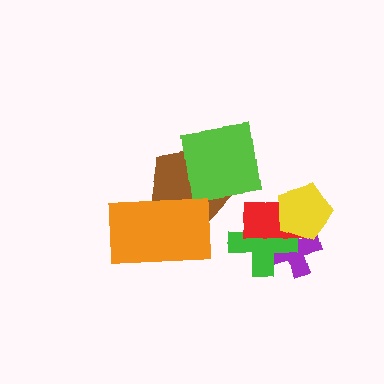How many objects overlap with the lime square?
1 object overlaps with the lime square.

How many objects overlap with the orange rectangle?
1 object overlaps with the orange rectangle.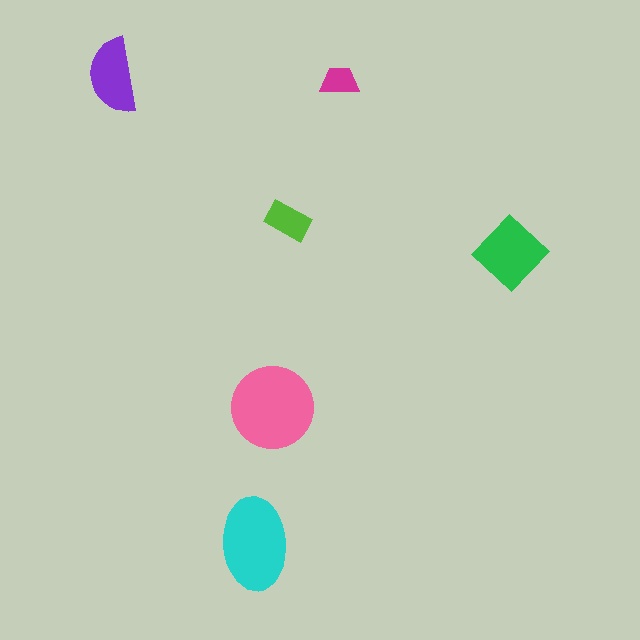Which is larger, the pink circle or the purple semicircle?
The pink circle.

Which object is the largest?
The pink circle.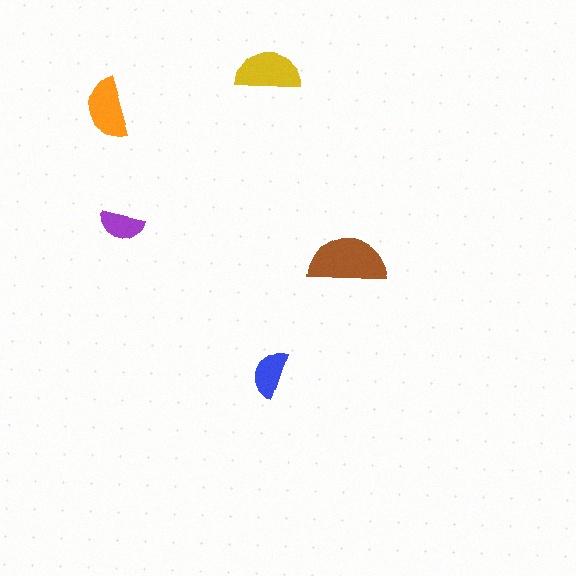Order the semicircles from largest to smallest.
the brown one, the yellow one, the orange one, the blue one, the purple one.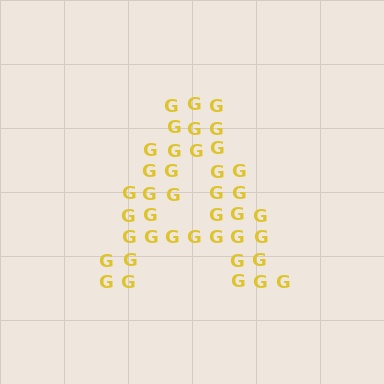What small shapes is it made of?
It is made of small letter G's.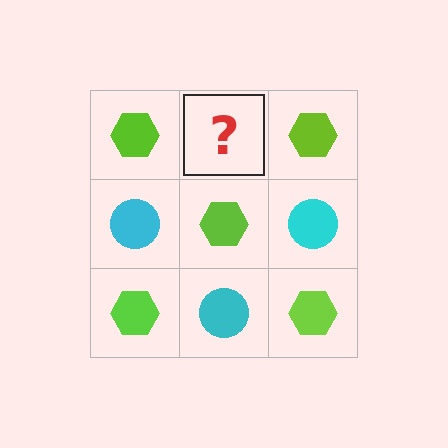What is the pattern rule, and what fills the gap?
The rule is that it alternates lime hexagon and cyan circle in a checkerboard pattern. The gap should be filled with a cyan circle.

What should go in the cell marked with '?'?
The missing cell should contain a cyan circle.